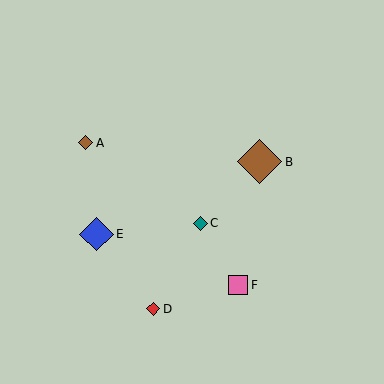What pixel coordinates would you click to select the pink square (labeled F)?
Click at (238, 285) to select the pink square F.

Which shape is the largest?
The brown diamond (labeled B) is the largest.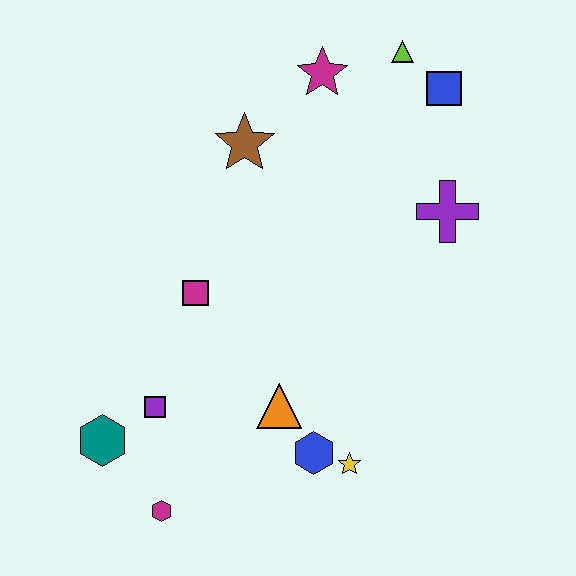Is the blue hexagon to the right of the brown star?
Yes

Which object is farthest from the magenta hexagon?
The lime triangle is farthest from the magenta hexagon.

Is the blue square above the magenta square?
Yes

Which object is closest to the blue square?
The lime triangle is closest to the blue square.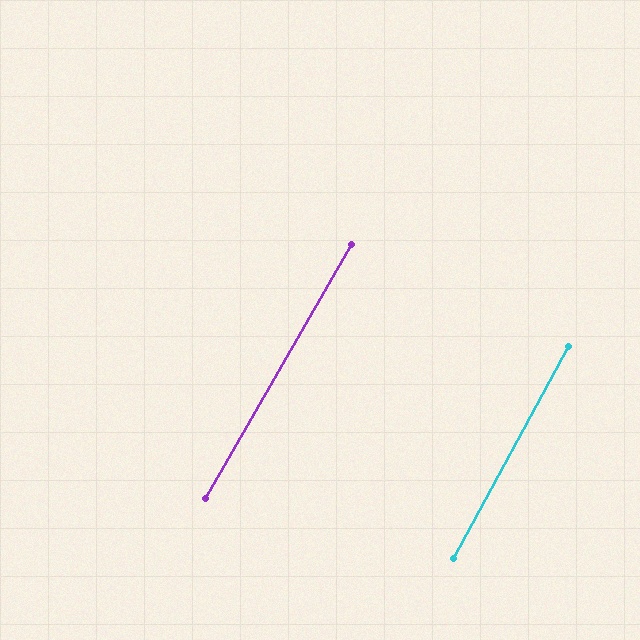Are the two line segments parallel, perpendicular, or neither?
Parallel — their directions differ by only 1.2°.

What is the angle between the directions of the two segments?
Approximately 1 degree.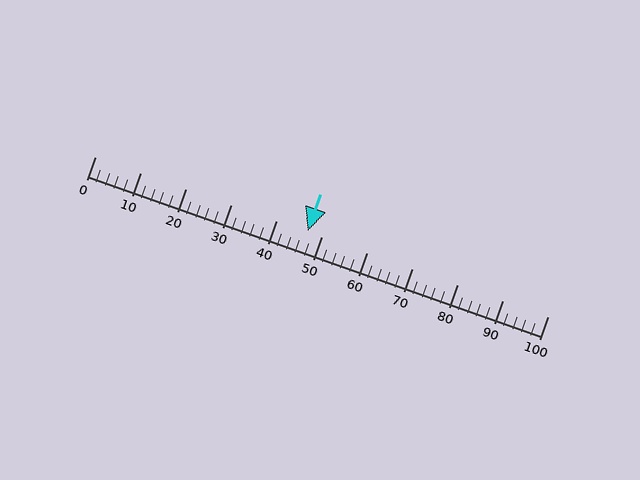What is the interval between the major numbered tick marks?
The major tick marks are spaced 10 units apart.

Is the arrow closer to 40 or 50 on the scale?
The arrow is closer to 50.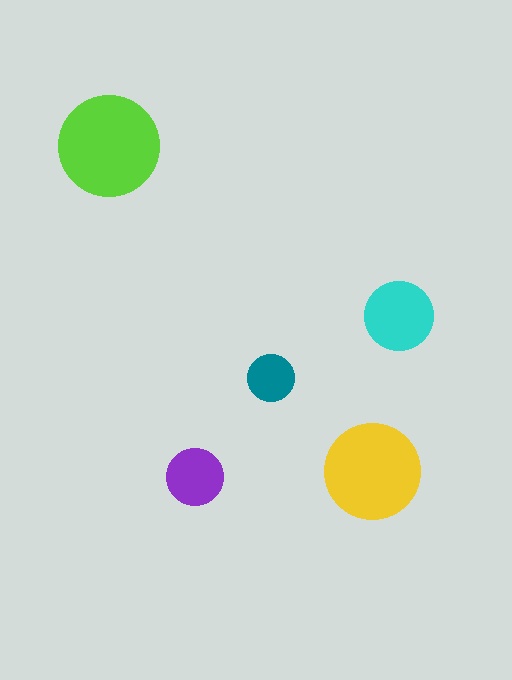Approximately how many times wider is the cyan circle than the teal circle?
About 1.5 times wider.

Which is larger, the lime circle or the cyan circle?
The lime one.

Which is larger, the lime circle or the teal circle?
The lime one.